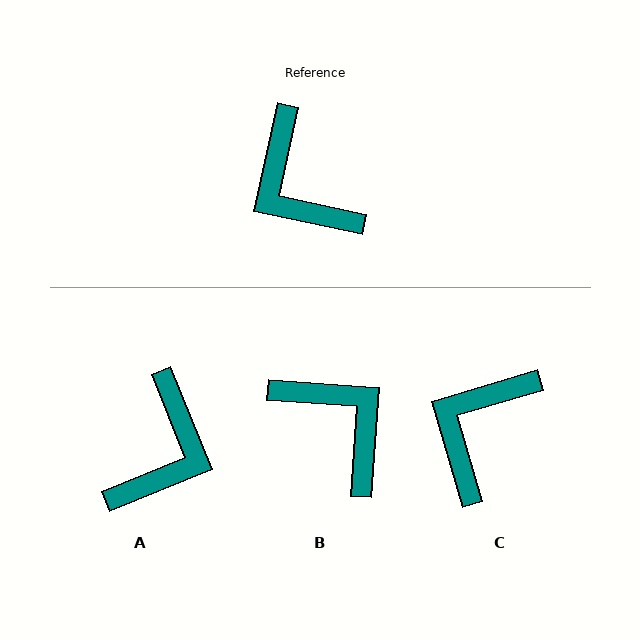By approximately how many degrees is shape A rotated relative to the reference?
Approximately 124 degrees counter-clockwise.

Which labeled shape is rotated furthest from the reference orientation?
B, about 172 degrees away.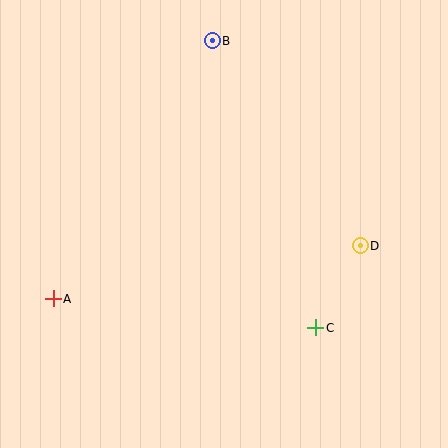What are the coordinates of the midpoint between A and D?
The midpoint between A and D is at (207, 272).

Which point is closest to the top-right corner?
Point B is closest to the top-right corner.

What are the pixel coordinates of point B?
Point B is at (212, 41).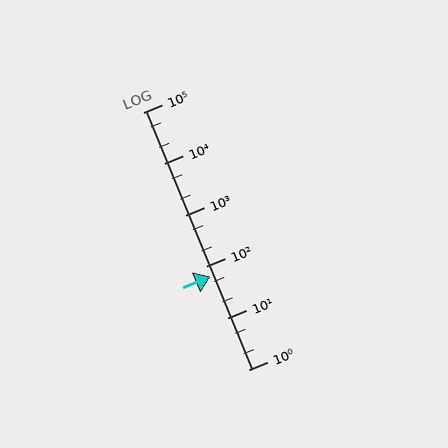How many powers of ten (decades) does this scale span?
The scale spans 5 decades, from 1 to 100000.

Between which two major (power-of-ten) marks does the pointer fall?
The pointer is between 10 and 100.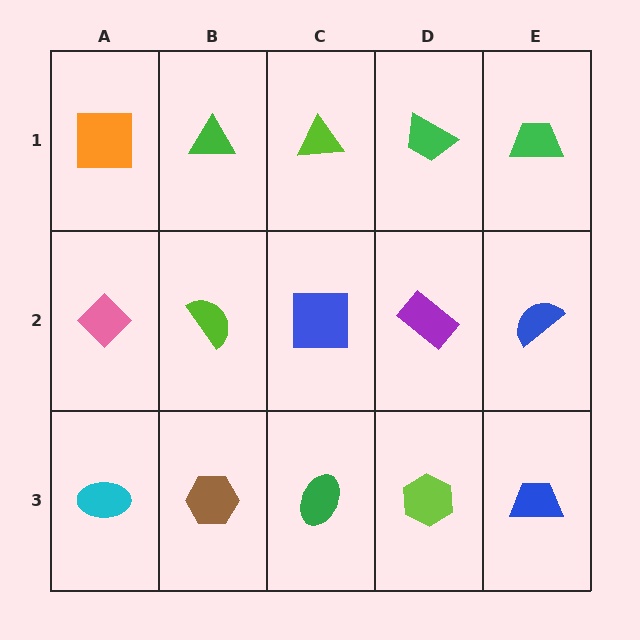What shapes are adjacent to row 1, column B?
A lime semicircle (row 2, column B), an orange square (row 1, column A), a lime triangle (row 1, column C).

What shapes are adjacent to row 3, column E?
A blue semicircle (row 2, column E), a lime hexagon (row 3, column D).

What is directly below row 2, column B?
A brown hexagon.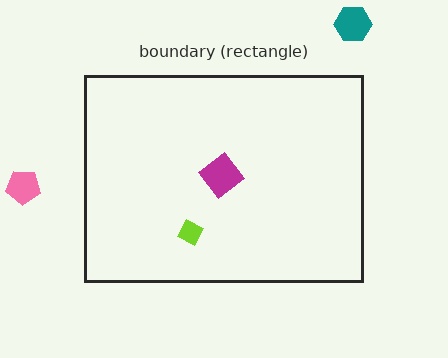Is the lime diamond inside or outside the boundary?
Inside.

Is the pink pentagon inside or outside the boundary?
Outside.